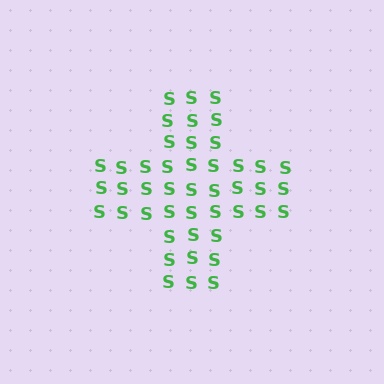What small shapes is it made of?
It is made of small letter S's.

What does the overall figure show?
The overall figure shows a cross.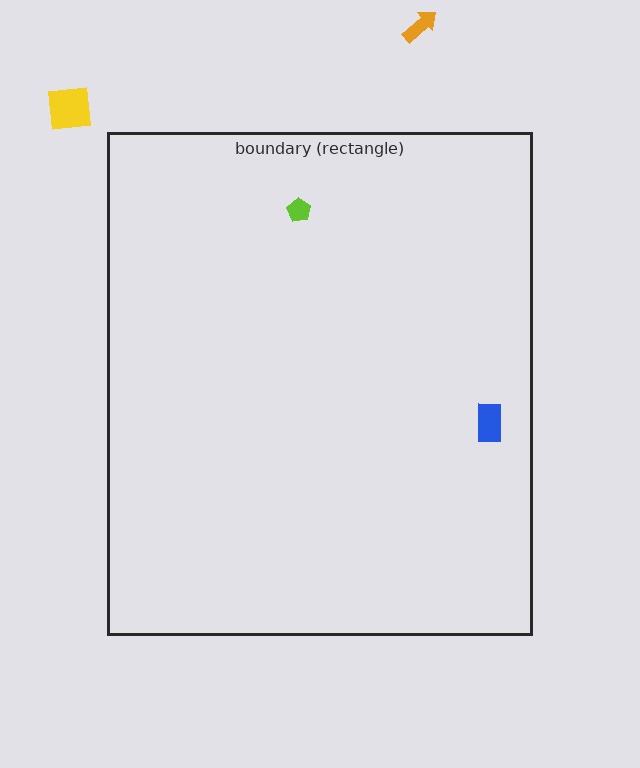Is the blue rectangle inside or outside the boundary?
Inside.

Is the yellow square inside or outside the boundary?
Outside.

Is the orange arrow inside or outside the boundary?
Outside.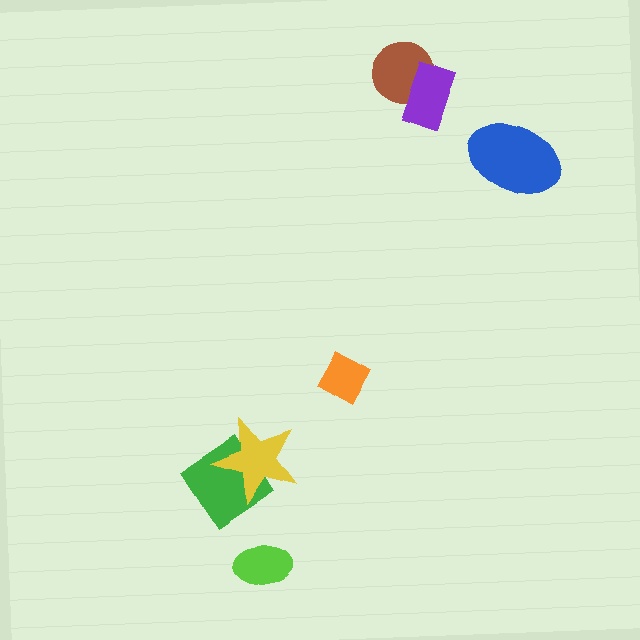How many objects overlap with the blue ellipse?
0 objects overlap with the blue ellipse.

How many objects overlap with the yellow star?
1 object overlaps with the yellow star.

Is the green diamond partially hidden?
Yes, it is partially covered by another shape.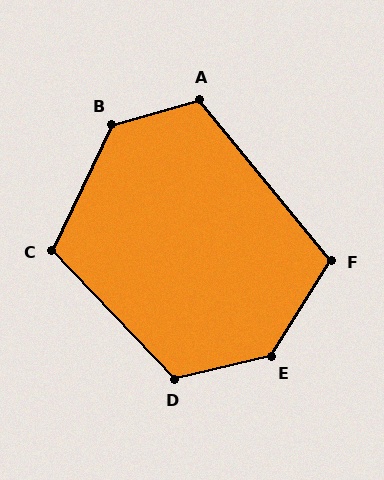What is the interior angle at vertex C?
Approximately 111 degrees (obtuse).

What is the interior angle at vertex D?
Approximately 120 degrees (obtuse).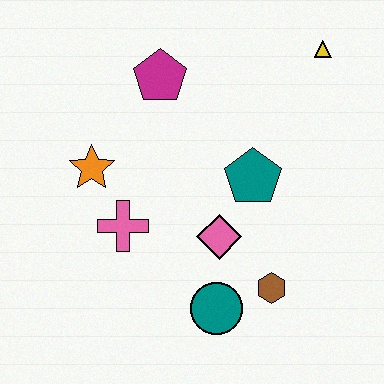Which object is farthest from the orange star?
The yellow triangle is farthest from the orange star.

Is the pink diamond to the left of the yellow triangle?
Yes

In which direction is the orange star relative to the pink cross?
The orange star is above the pink cross.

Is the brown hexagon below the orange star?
Yes